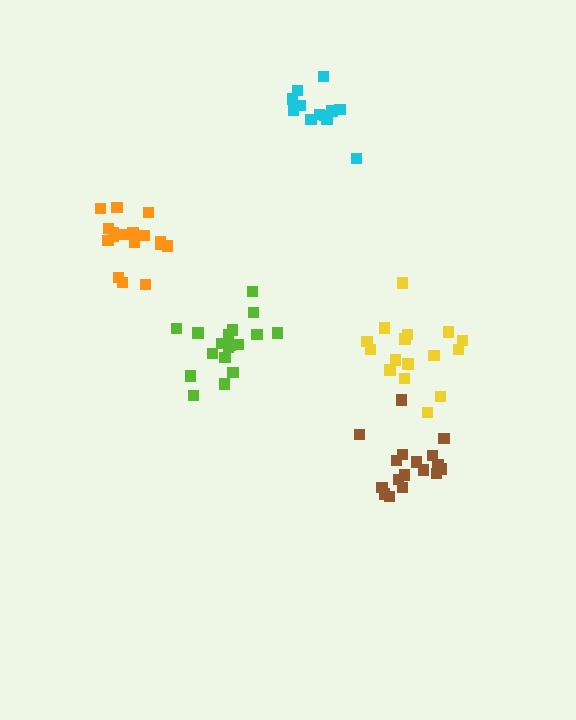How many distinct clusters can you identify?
There are 5 distinct clusters.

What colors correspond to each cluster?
The clusters are colored: lime, cyan, orange, yellow, brown.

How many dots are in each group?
Group 1: 18 dots, Group 2: 12 dots, Group 3: 18 dots, Group 4: 16 dots, Group 5: 17 dots (81 total).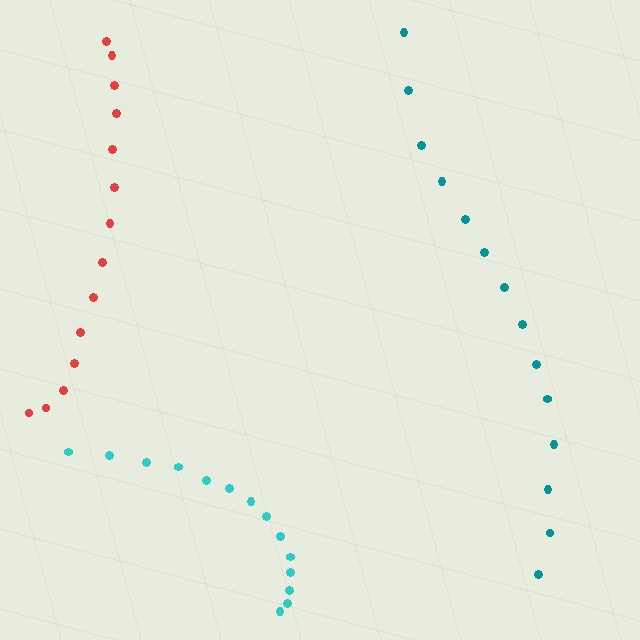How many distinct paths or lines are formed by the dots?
There are 3 distinct paths.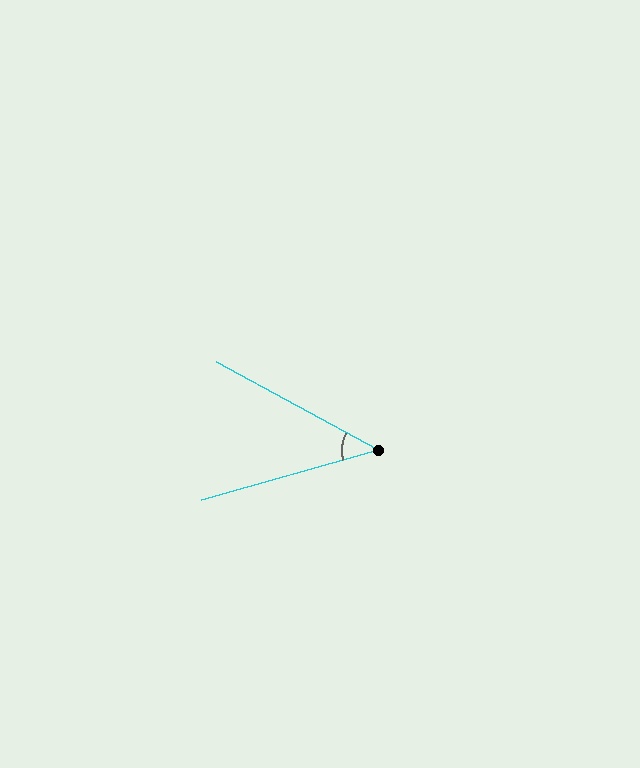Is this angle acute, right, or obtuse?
It is acute.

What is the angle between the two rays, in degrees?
Approximately 44 degrees.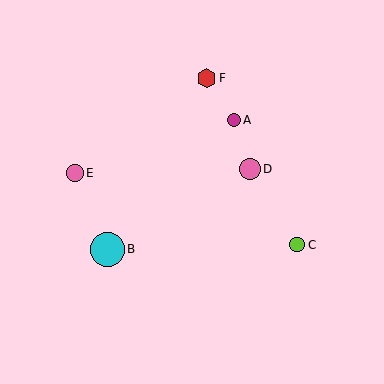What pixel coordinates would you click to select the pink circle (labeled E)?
Click at (75, 173) to select the pink circle E.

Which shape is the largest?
The cyan circle (labeled B) is the largest.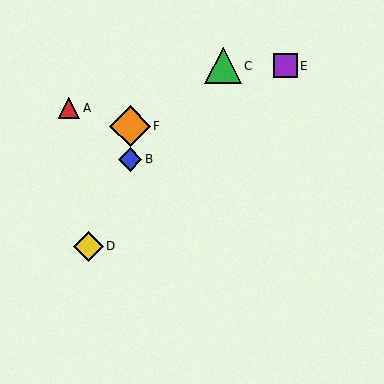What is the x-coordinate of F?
Object F is at x≈130.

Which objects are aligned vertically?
Objects B, F are aligned vertically.